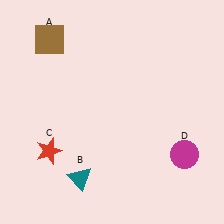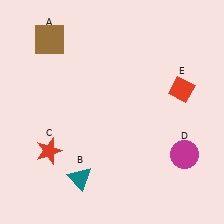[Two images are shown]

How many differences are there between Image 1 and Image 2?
There is 1 difference between the two images.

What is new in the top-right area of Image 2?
A red diamond (E) was added in the top-right area of Image 2.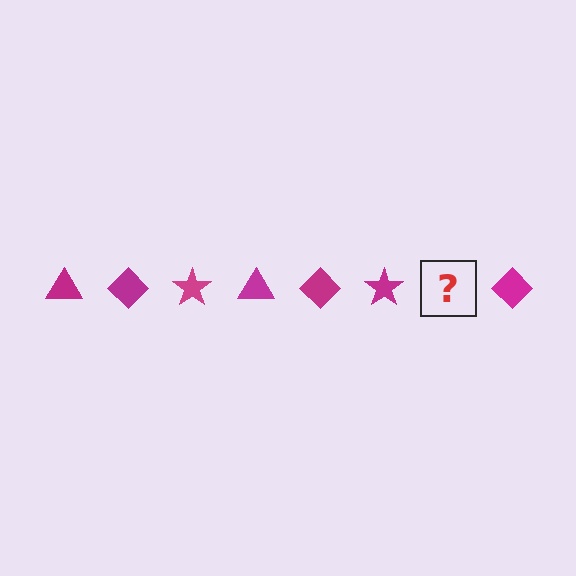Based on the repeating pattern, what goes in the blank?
The blank should be a magenta triangle.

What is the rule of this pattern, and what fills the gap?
The rule is that the pattern cycles through triangle, diamond, star shapes in magenta. The gap should be filled with a magenta triangle.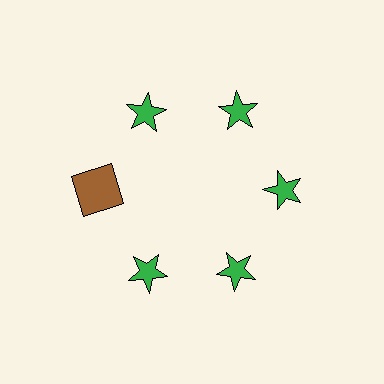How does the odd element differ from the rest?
It differs in both color (brown instead of green) and shape (square instead of star).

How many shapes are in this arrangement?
There are 6 shapes arranged in a ring pattern.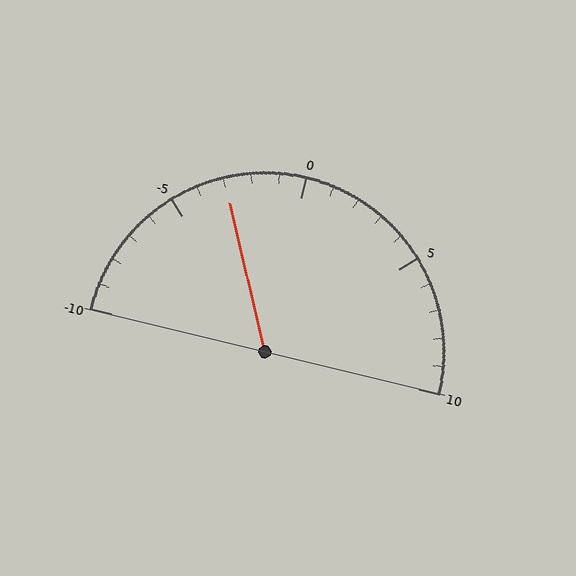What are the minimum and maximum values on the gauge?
The gauge ranges from -10 to 10.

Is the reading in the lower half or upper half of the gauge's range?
The reading is in the lower half of the range (-10 to 10).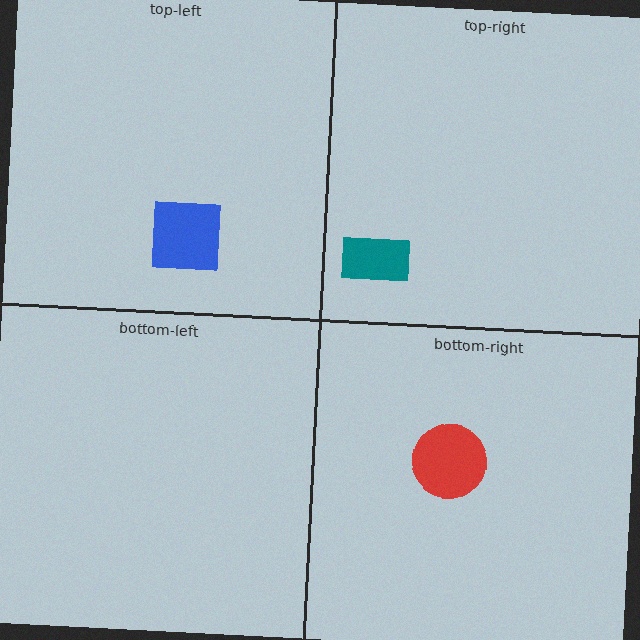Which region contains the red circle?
The bottom-right region.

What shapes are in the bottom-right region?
The red circle.